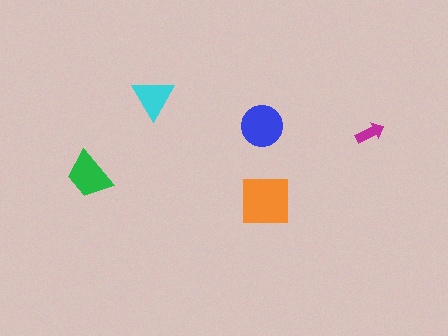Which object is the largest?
The orange square.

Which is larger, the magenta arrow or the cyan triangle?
The cyan triangle.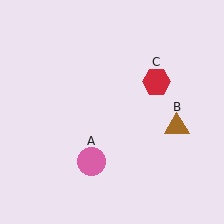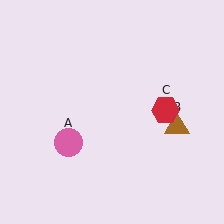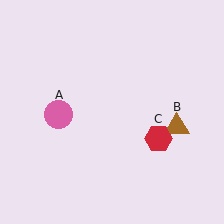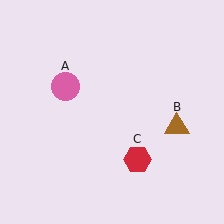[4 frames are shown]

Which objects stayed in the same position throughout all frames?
Brown triangle (object B) remained stationary.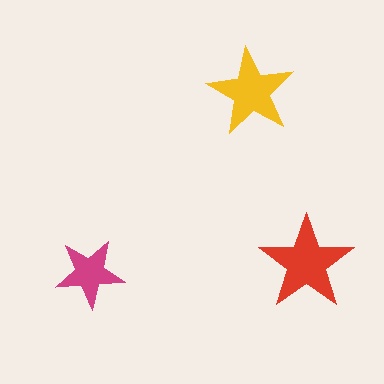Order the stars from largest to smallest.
the red one, the yellow one, the magenta one.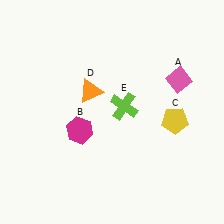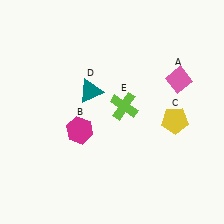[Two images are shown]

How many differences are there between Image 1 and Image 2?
There is 1 difference between the two images.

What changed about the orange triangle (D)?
In Image 1, D is orange. In Image 2, it changed to teal.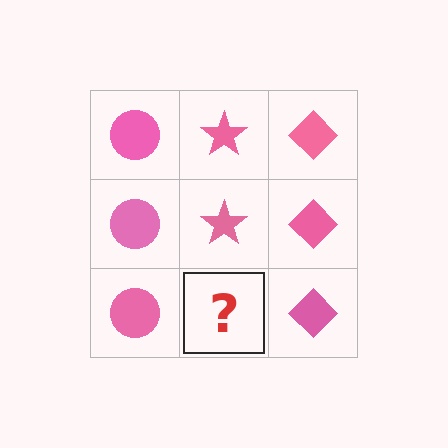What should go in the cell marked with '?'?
The missing cell should contain a pink star.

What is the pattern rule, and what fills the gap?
The rule is that each column has a consistent shape. The gap should be filled with a pink star.